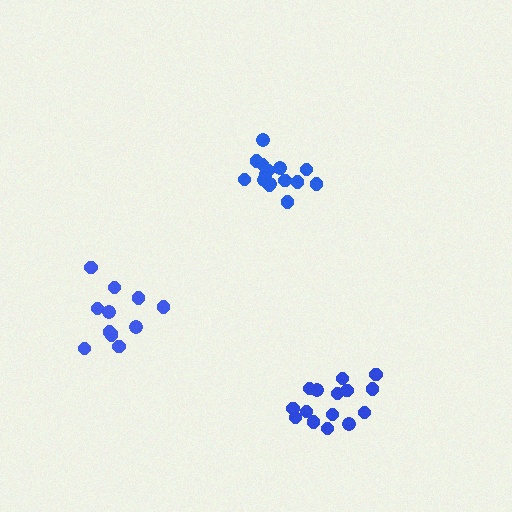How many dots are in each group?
Group 1: 12 dots, Group 2: 15 dots, Group 3: 15 dots (42 total).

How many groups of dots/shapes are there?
There are 3 groups.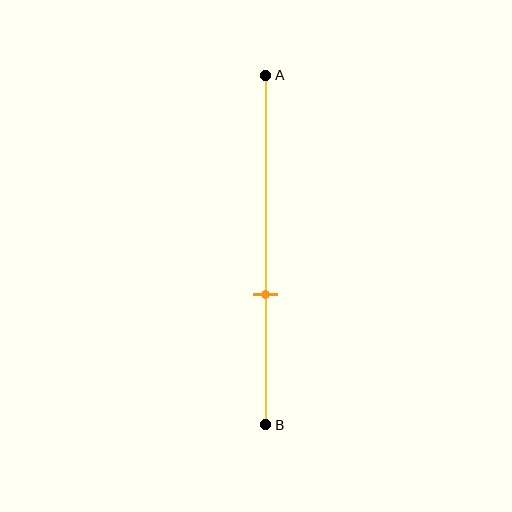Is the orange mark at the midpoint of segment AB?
No, the mark is at about 65% from A, not at the 50% midpoint.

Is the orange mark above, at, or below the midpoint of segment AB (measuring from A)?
The orange mark is below the midpoint of segment AB.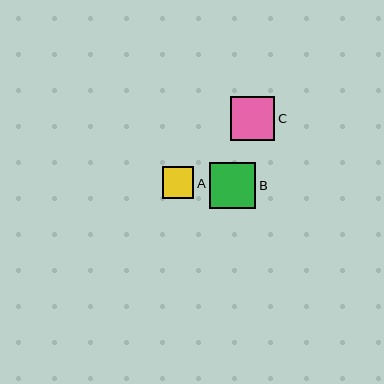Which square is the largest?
Square B is the largest with a size of approximately 46 pixels.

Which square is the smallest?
Square A is the smallest with a size of approximately 32 pixels.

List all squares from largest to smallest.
From largest to smallest: B, C, A.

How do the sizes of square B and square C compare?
Square B and square C are approximately the same size.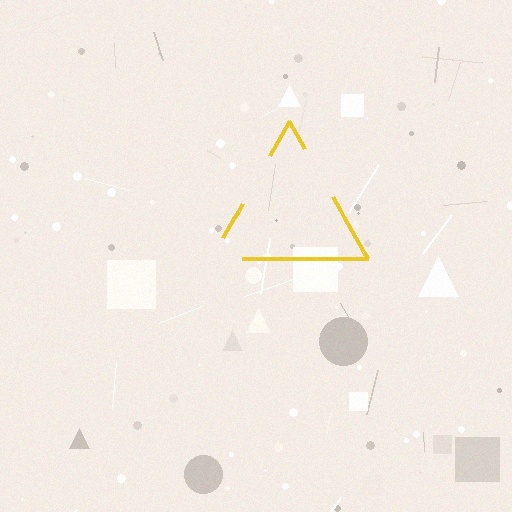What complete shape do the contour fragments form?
The contour fragments form a triangle.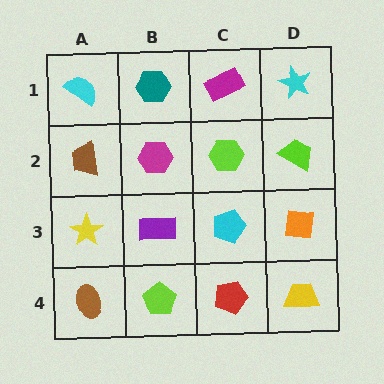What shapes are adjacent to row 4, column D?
An orange square (row 3, column D), a red pentagon (row 4, column C).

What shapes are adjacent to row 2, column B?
A teal hexagon (row 1, column B), a purple rectangle (row 3, column B), a brown trapezoid (row 2, column A), a lime hexagon (row 2, column C).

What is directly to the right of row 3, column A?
A purple rectangle.